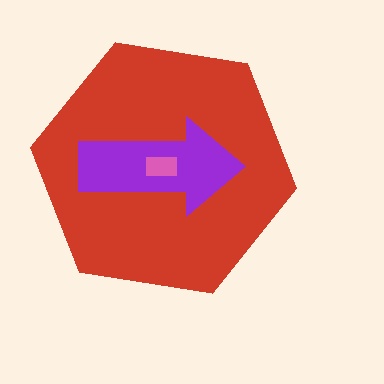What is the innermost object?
The pink rectangle.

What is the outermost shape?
The red hexagon.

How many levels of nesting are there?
3.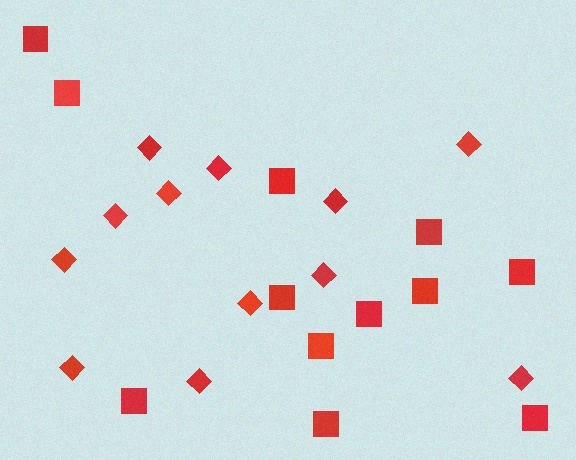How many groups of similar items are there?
There are 2 groups: one group of diamonds (12) and one group of squares (12).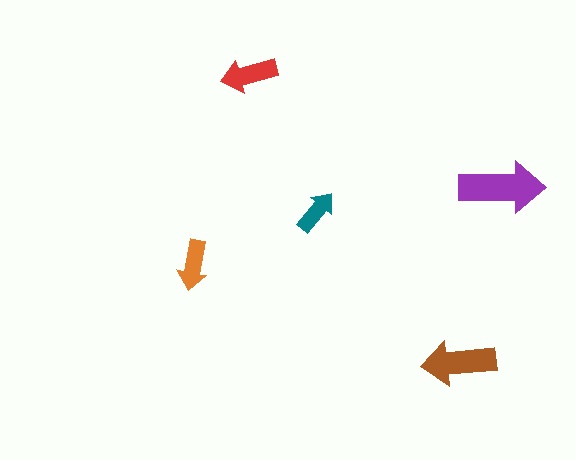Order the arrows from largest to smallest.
the purple one, the brown one, the red one, the orange one, the teal one.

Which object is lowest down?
The brown arrow is bottommost.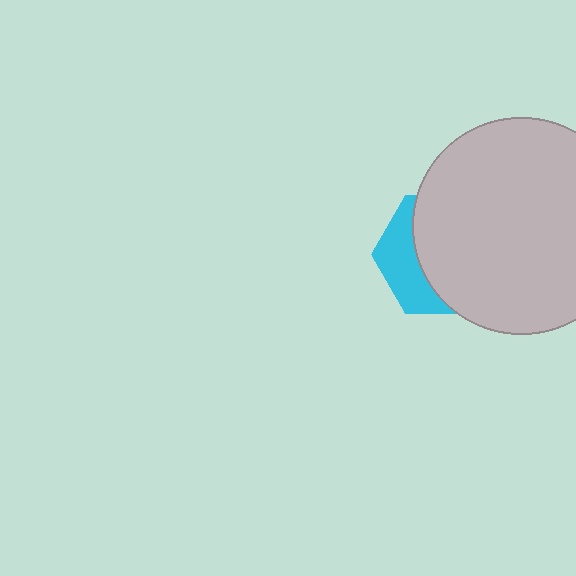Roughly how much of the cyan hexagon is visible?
A small part of it is visible (roughly 33%).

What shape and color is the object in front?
The object in front is a light gray circle.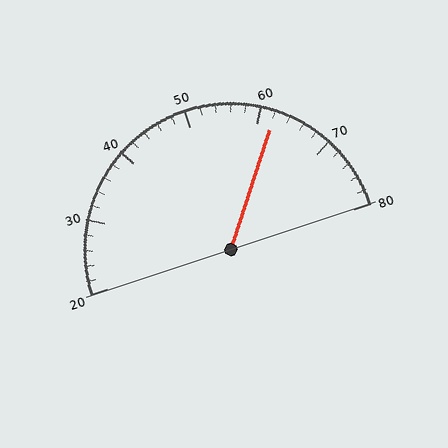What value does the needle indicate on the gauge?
The needle indicates approximately 62.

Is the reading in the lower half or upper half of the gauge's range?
The reading is in the upper half of the range (20 to 80).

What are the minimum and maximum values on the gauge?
The gauge ranges from 20 to 80.